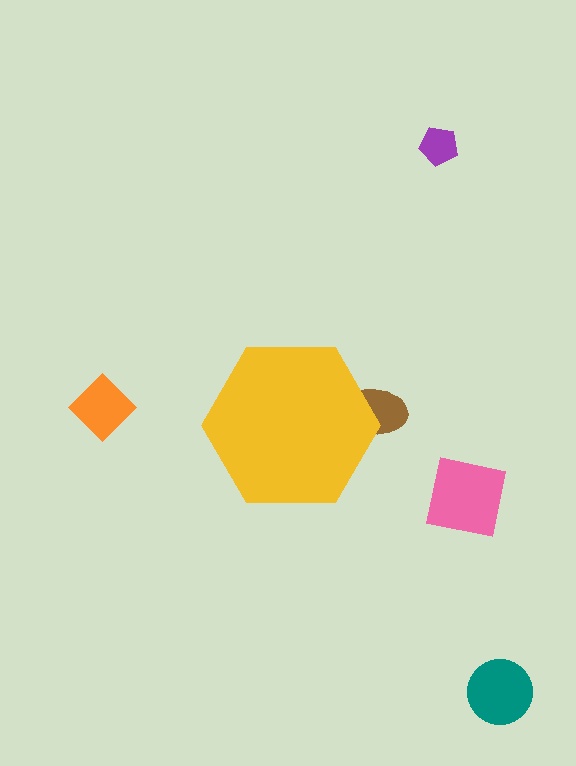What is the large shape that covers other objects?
A yellow hexagon.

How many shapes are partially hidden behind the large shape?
1 shape is partially hidden.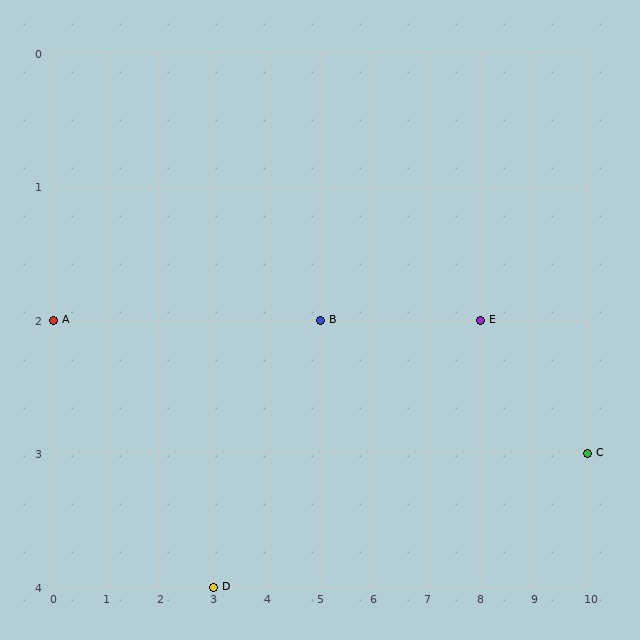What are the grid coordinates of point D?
Point D is at grid coordinates (3, 4).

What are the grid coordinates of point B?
Point B is at grid coordinates (5, 2).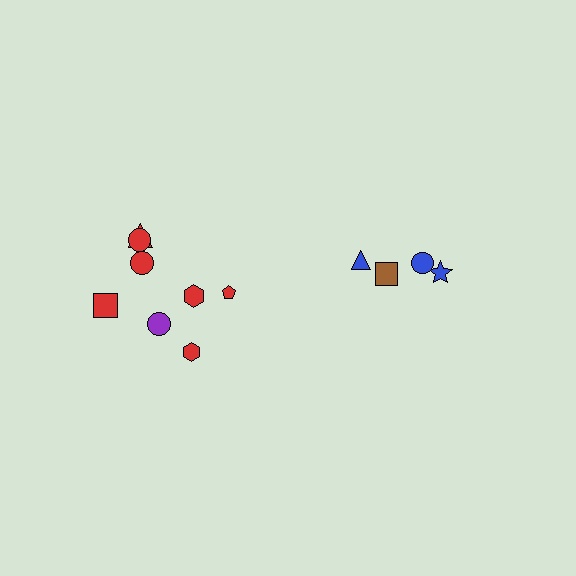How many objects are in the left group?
There are 8 objects.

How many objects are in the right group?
There are 4 objects.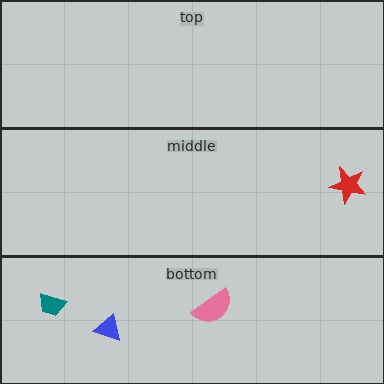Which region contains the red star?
The middle region.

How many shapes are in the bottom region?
3.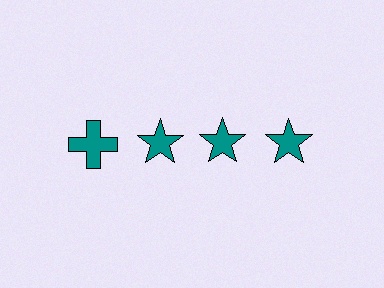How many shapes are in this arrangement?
There are 4 shapes arranged in a grid pattern.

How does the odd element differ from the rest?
It has a different shape: cross instead of star.